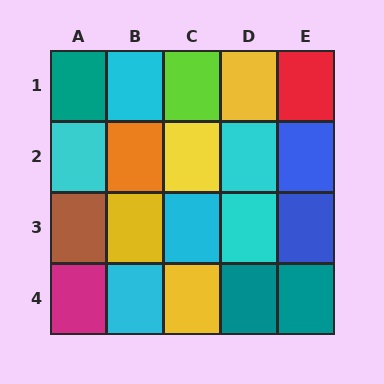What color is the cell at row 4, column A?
Magenta.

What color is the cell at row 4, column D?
Teal.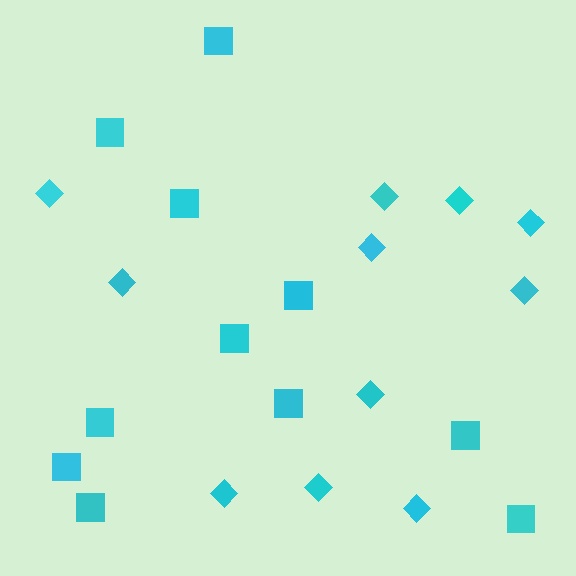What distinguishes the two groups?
There are 2 groups: one group of squares (11) and one group of diamonds (11).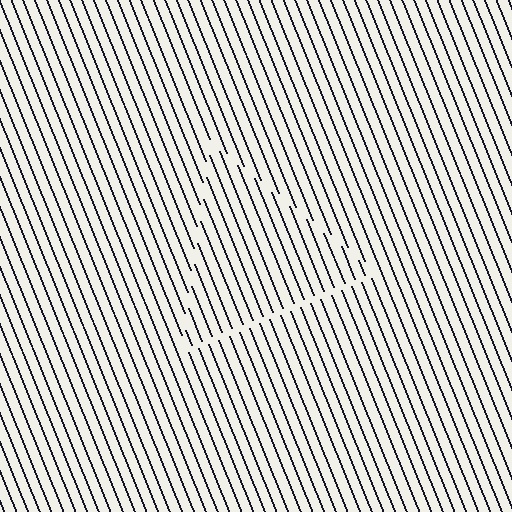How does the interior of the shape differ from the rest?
The interior of the shape contains the same grating, shifted by half a period — the contour is defined by the phase discontinuity where line-ends from the inner and outer gratings abut.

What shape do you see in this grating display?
An illusory triangle. The interior of the shape contains the same grating, shifted by half a period — the contour is defined by the phase discontinuity where line-ends from the inner and outer gratings abut.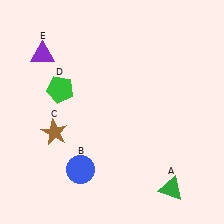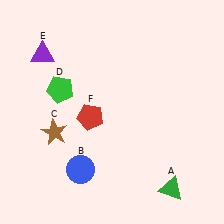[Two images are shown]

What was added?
A red pentagon (F) was added in Image 2.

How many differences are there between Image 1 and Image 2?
There is 1 difference between the two images.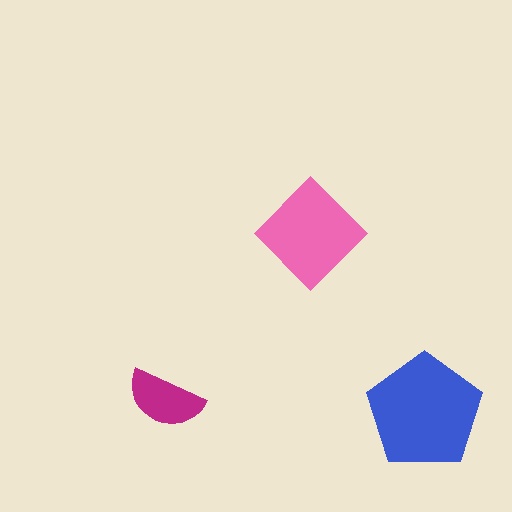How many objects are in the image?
There are 3 objects in the image.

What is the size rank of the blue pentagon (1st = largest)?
1st.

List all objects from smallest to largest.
The magenta semicircle, the pink diamond, the blue pentagon.